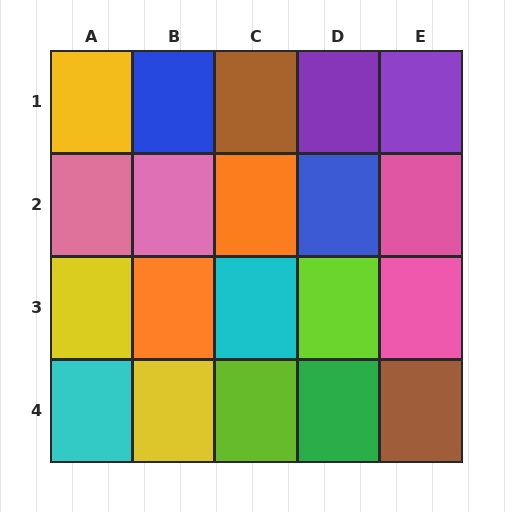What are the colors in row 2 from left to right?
Pink, pink, orange, blue, pink.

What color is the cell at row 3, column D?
Lime.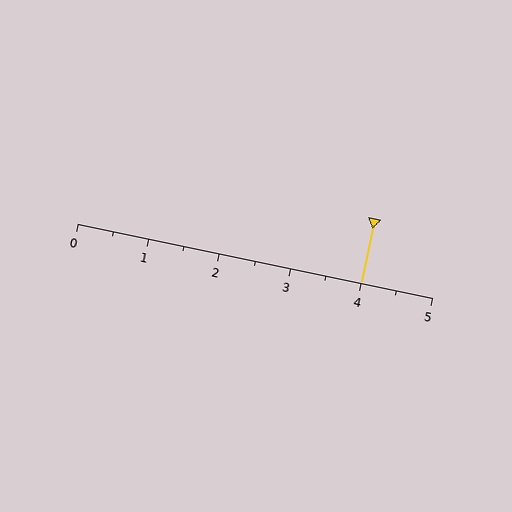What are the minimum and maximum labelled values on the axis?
The axis runs from 0 to 5.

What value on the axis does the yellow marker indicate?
The marker indicates approximately 4.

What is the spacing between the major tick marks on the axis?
The major ticks are spaced 1 apart.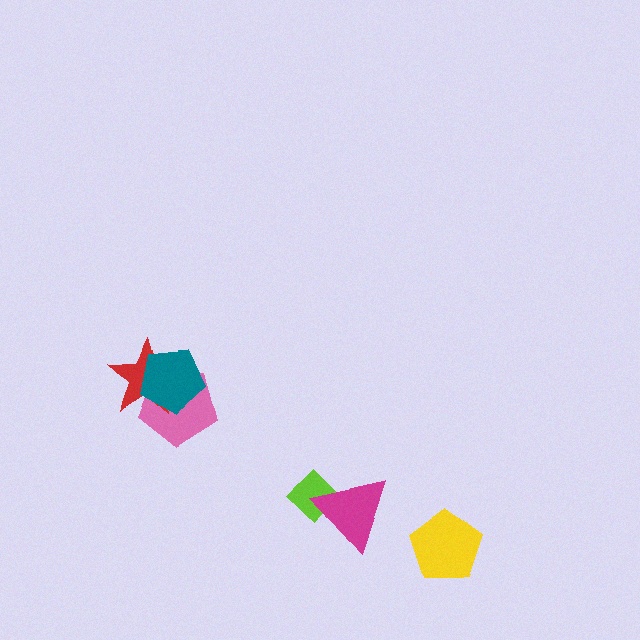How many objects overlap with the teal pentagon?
2 objects overlap with the teal pentagon.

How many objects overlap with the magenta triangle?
1 object overlaps with the magenta triangle.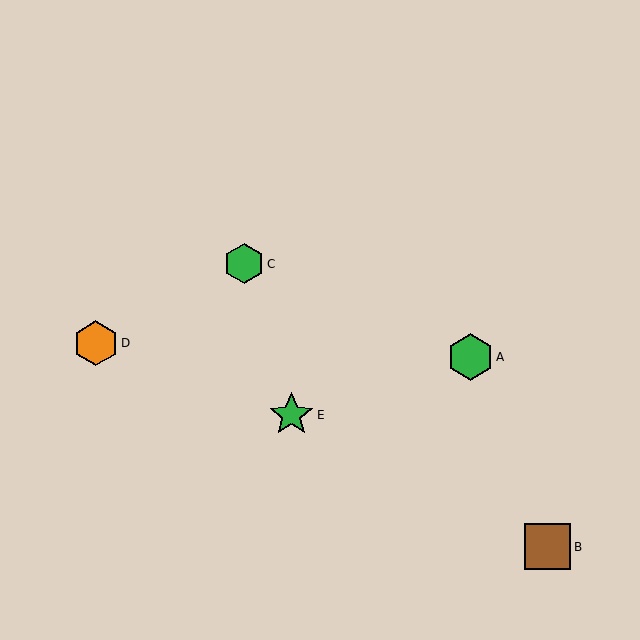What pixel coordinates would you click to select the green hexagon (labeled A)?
Click at (470, 357) to select the green hexagon A.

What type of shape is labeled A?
Shape A is a green hexagon.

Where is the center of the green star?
The center of the green star is at (291, 415).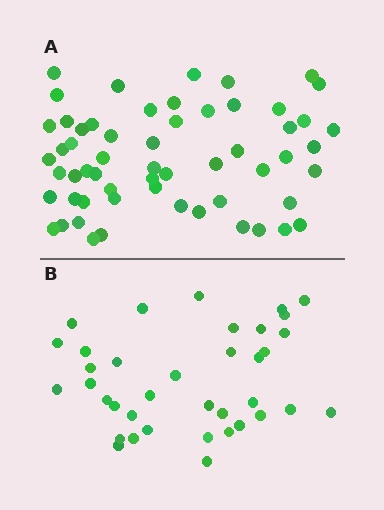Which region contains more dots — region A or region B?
Region A (the top region) has more dots.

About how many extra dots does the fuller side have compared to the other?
Region A has approximately 20 more dots than region B.